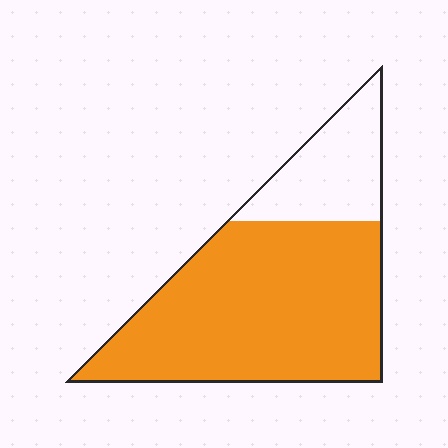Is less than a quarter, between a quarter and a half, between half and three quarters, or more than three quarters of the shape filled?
More than three quarters.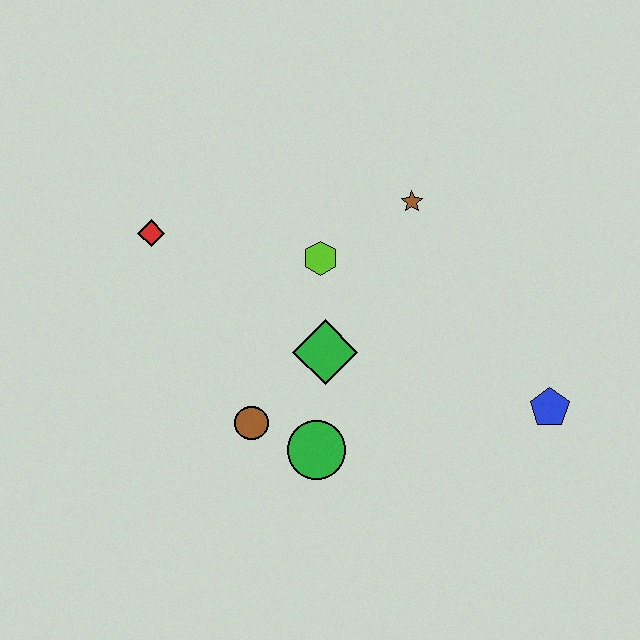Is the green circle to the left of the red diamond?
No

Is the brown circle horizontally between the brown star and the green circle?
No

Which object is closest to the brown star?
The lime hexagon is closest to the brown star.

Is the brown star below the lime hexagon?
No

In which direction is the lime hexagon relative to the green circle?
The lime hexagon is above the green circle.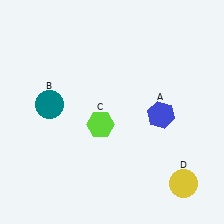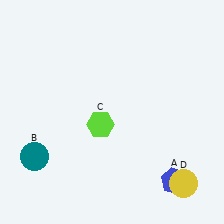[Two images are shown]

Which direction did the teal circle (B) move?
The teal circle (B) moved down.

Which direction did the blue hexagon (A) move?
The blue hexagon (A) moved down.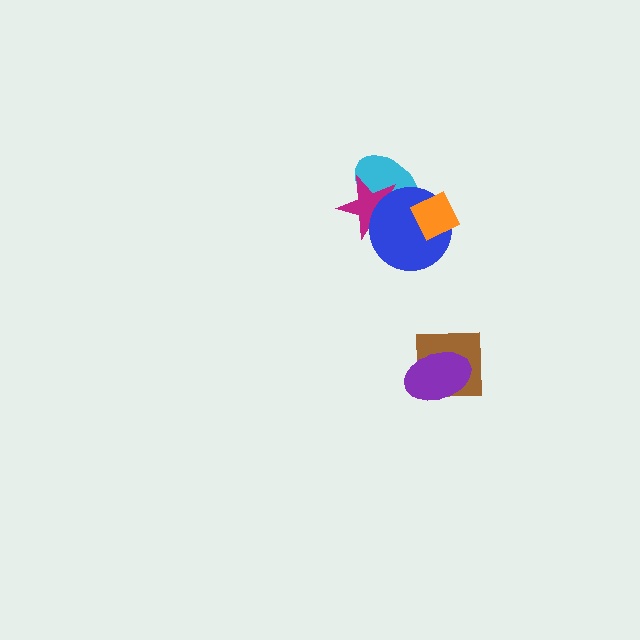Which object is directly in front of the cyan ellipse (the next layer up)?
The magenta star is directly in front of the cyan ellipse.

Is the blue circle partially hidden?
Yes, it is partially covered by another shape.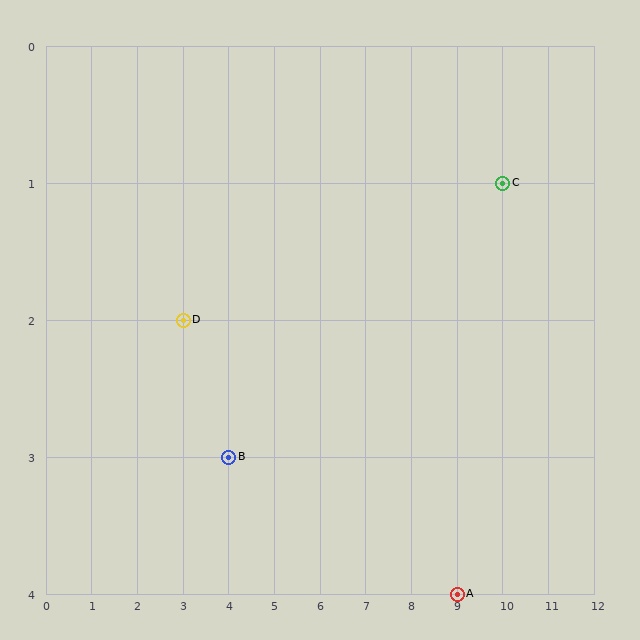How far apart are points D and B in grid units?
Points D and B are 1 column and 1 row apart (about 1.4 grid units diagonally).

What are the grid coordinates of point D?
Point D is at grid coordinates (3, 2).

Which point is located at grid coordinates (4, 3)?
Point B is at (4, 3).